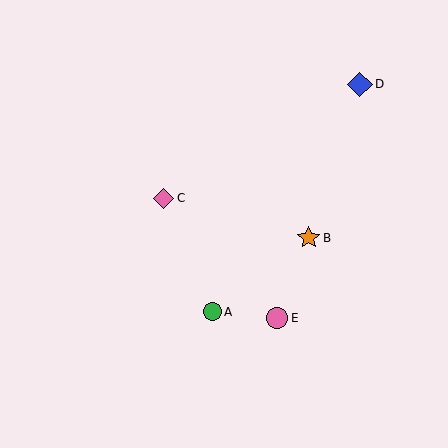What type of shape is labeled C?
Shape C is a pink diamond.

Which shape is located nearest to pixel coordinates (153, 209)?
The pink diamond (labeled C) at (164, 198) is nearest to that location.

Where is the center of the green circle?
The center of the green circle is at (212, 312).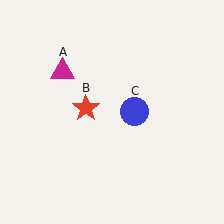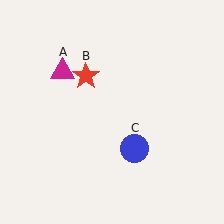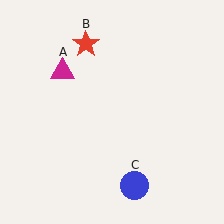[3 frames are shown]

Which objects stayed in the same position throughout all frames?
Magenta triangle (object A) remained stationary.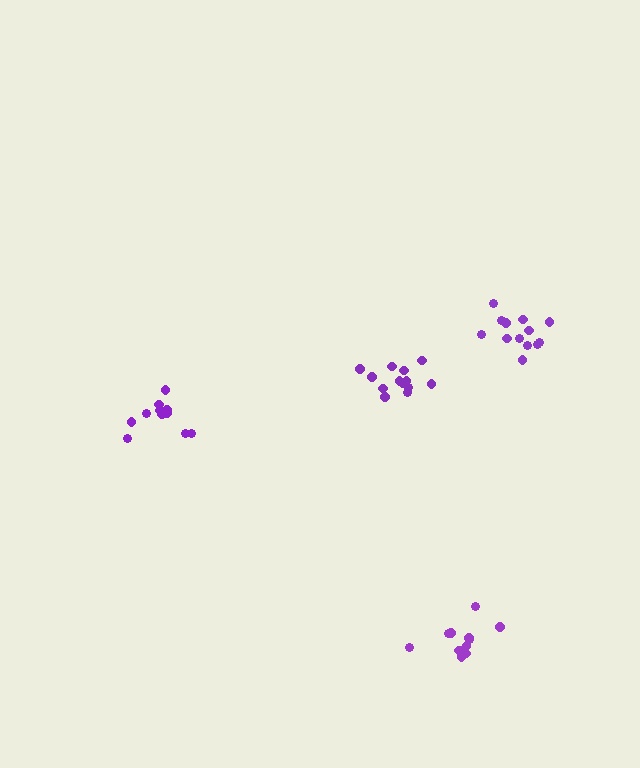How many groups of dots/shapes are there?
There are 4 groups.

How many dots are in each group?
Group 1: 12 dots, Group 2: 13 dots, Group 3: 11 dots, Group 4: 13 dots (49 total).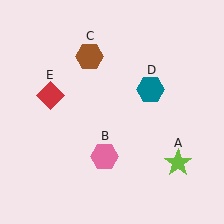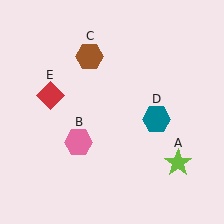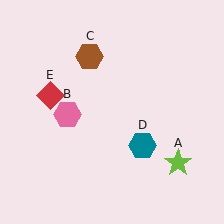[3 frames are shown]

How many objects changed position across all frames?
2 objects changed position: pink hexagon (object B), teal hexagon (object D).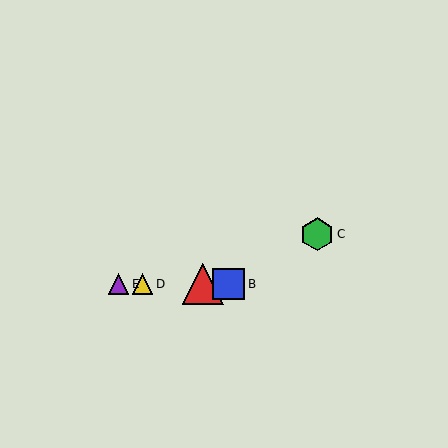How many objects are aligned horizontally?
4 objects (A, B, D, E) are aligned horizontally.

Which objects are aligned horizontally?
Objects A, B, D, E are aligned horizontally.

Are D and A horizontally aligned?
Yes, both are at y≈284.